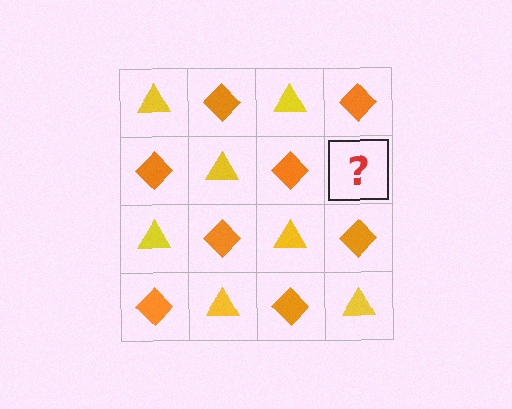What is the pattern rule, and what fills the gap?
The rule is that it alternates yellow triangle and orange diamond in a checkerboard pattern. The gap should be filled with a yellow triangle.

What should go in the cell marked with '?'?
The missing cell should contain a yellow triangle.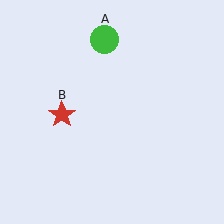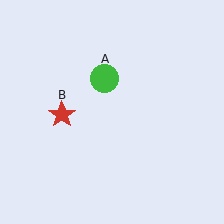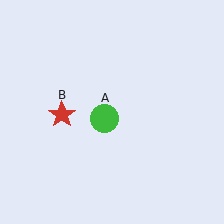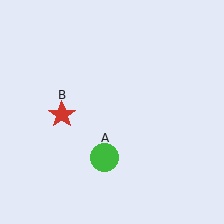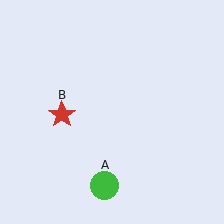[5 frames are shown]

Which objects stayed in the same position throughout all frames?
Red star (object B) remained stationary.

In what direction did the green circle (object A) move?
The green circle (object A) moved down.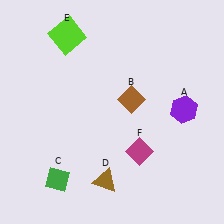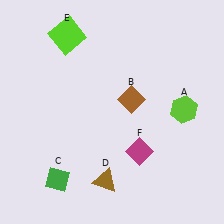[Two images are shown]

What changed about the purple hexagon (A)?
In Image 1, A is purple. In Image 2, it changed to lime.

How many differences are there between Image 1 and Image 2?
There is 1 difference between the two images.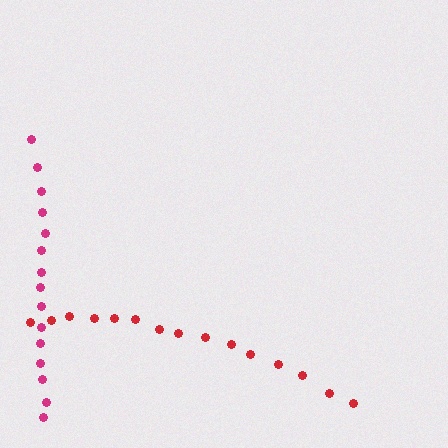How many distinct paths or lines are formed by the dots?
There are 2 distinct paths.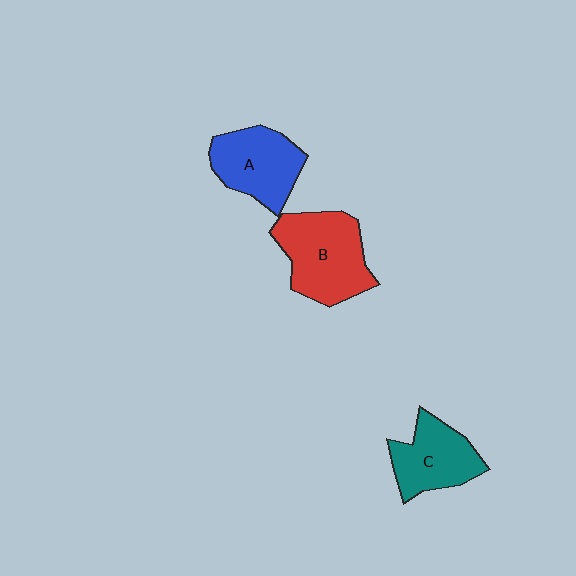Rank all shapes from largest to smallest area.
From largest to smallest: B (red), A (blue), C (teal).